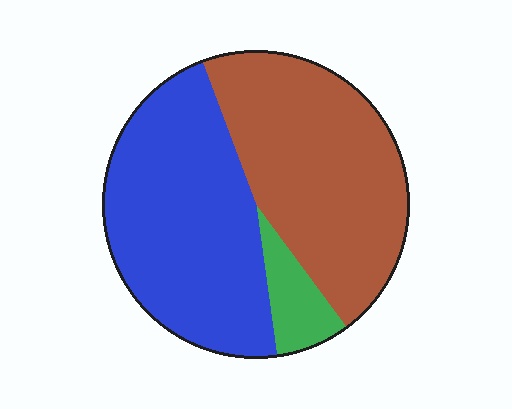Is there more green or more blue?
Blue.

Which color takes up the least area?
Green, at roughly 10%.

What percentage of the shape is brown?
Brown takes up between a quarter and a half of the shape.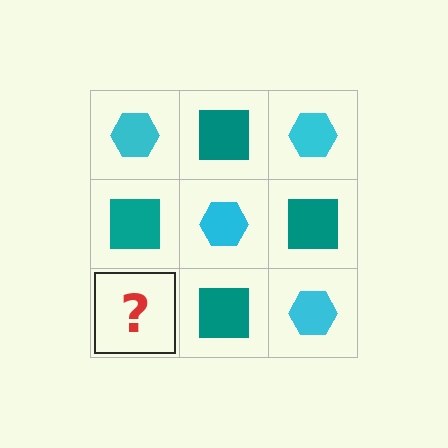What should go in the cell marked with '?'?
The missing cell should contain a cyan hexagon.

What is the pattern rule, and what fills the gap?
The rule is that it alternates cyan hexagon and teal square in a checkerboard pattern. The gap should be filled with a cyan hexagon.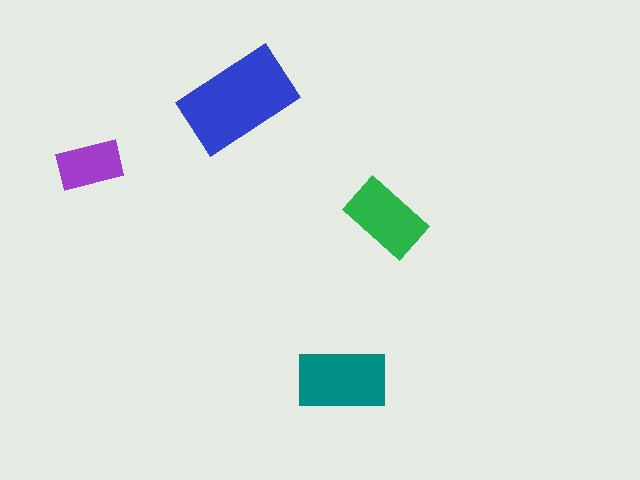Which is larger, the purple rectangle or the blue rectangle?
The blue one.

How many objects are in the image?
There are 4 objects in the image.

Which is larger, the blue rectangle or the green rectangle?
The blue one.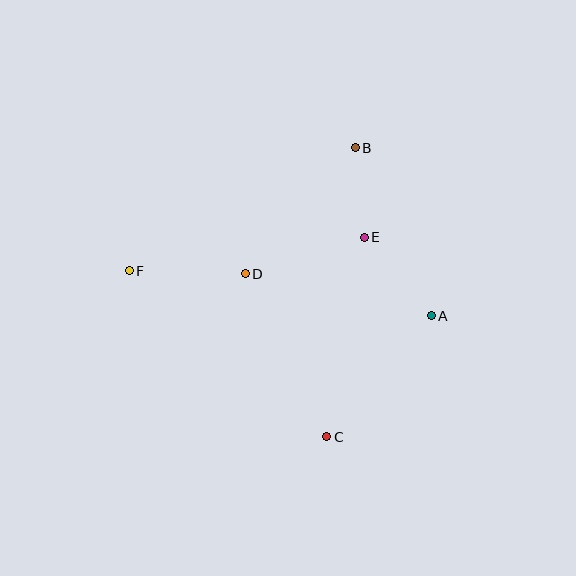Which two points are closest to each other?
Points B and E are closest to each other.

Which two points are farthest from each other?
Points A and F are farthest from each other.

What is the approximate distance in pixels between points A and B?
The distance between A and B is approximately 184 pixels.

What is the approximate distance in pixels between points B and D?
The distance between B and D is approximately 167 pixels.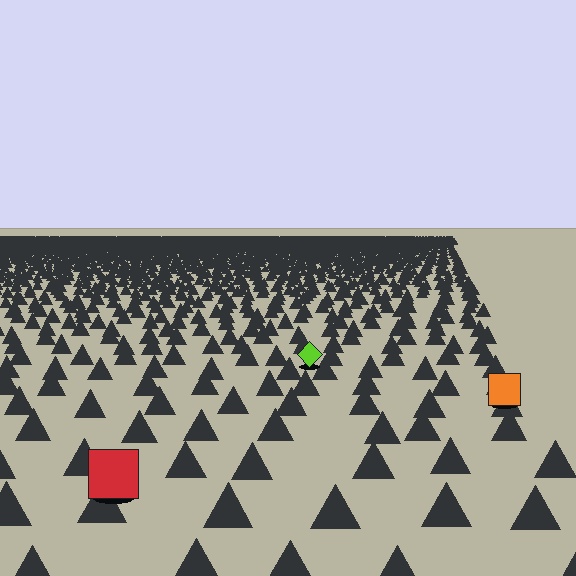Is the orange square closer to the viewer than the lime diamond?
Yes. The orange square is closer — you can tell from the texture gradient: the ground texture is coarser near it.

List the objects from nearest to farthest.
From nearest to farthest: the red square, the orange square, the lime diamond.